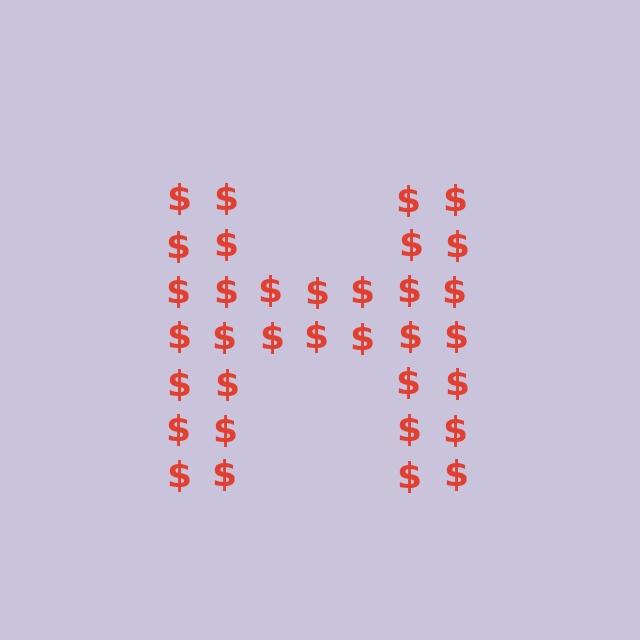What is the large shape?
The large shape is the letter H.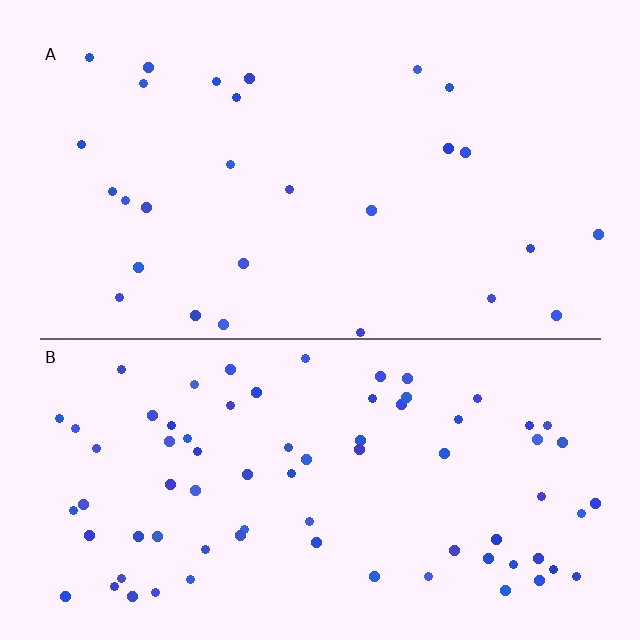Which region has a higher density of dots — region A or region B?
B (the bottom).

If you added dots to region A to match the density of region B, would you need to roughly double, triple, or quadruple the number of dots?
Approximately triple.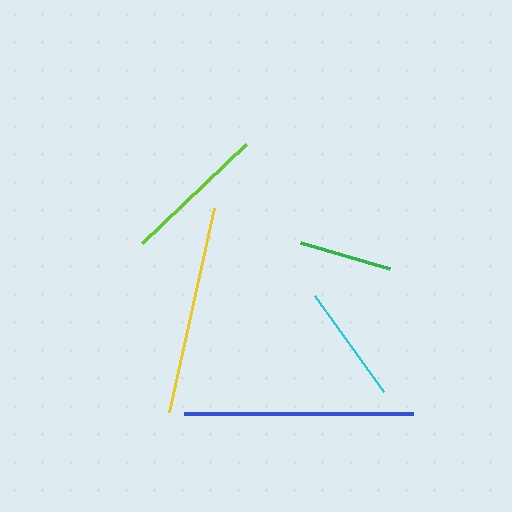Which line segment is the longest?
The blue line is the longest at approximately 229 pixels.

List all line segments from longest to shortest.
From longest to shortest: blue, yellow, lime, cyan, green.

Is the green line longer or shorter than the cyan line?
The cyan line is longer than the green line.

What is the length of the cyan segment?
The cyan segment is approximately 118 pixels long.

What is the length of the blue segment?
The blue segment is approximately 229 pixels long.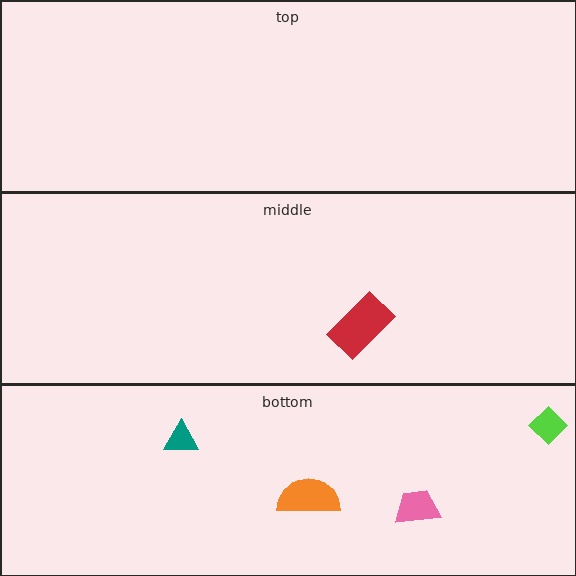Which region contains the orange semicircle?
The bottom region.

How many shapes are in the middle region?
1.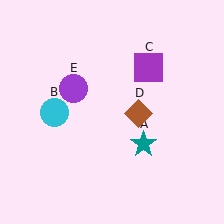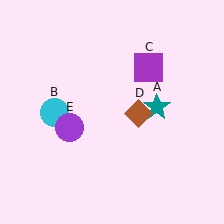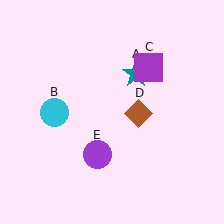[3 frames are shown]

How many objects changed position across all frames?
2 objects changed position: teal star (object A), purple circle (object E).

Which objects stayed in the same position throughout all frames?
Cyan circle (object B) and purple square (object C) and brown diamond (object D) remained stationary.